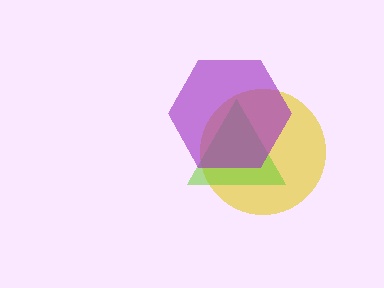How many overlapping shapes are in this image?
There are 3 overlapping shapes in the image.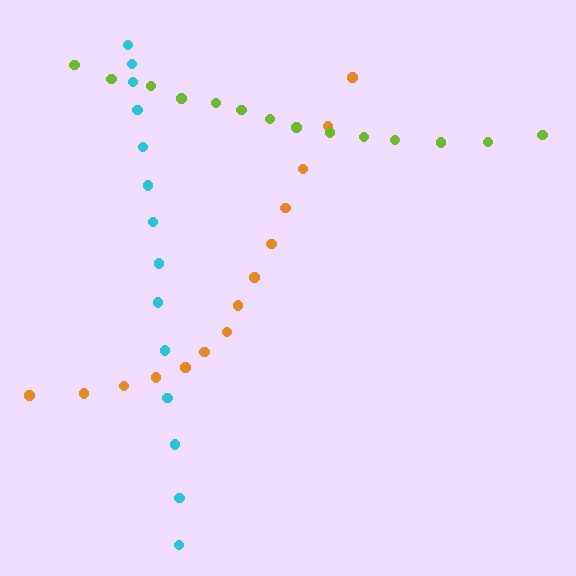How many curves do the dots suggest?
There are 3 distinct paths.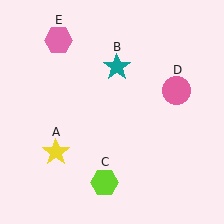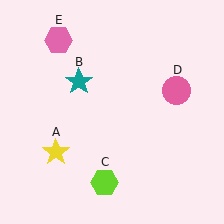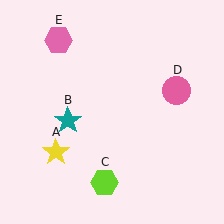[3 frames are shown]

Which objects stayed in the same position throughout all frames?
Yellow star (object A) and lime hexagon (object C) and pink circle (object D) and pink hexagon (object E) remained stationary.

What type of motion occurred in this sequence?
The teal star (object B) rotated counterclockwise around the center of the scene.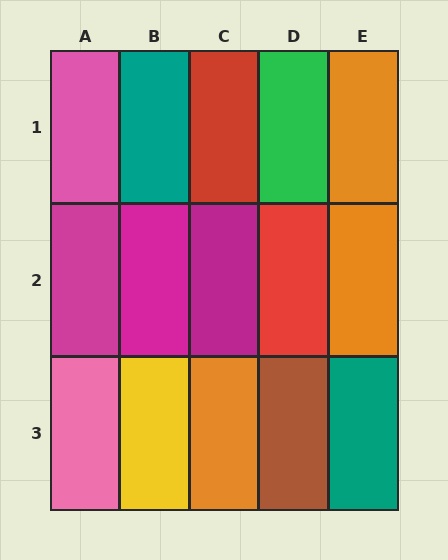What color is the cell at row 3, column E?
Teal.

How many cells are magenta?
3 cells are magenta.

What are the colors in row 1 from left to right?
Pink, teal, red, green, orange.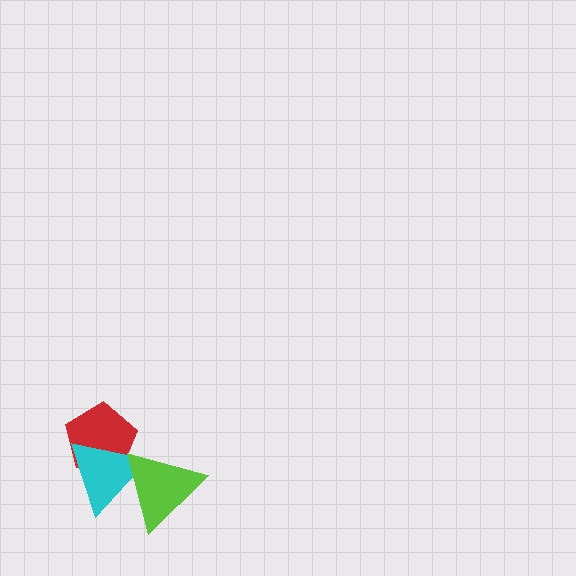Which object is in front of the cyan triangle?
The lime triangle is in front of the cyan triangle.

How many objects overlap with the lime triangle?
2 objects overlap with the lime triangle.